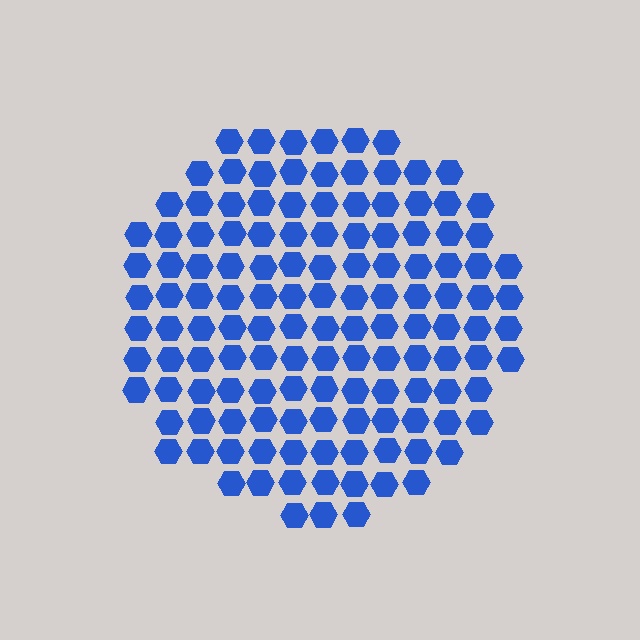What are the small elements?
The small elements are hexagons.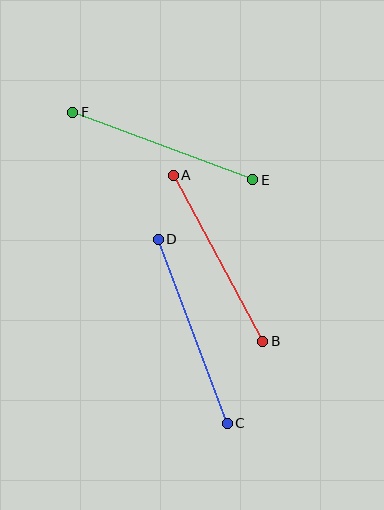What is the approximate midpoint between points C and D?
The midpoint is at approximately (193, 331) pixels.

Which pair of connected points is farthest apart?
Points C and D are farthest apart.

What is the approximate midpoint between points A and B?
The midpoint is at approximately (218, 258) pixels.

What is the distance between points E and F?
The distance is approximately 192 pixels.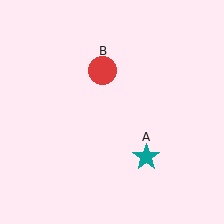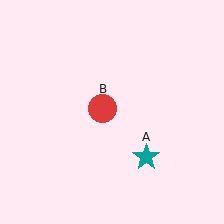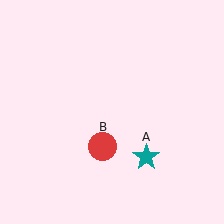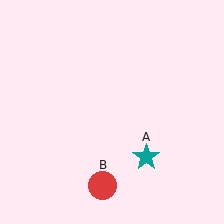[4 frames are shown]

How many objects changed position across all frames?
1 object changed position: red circle (object B).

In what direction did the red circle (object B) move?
The red circle (object B) moved down.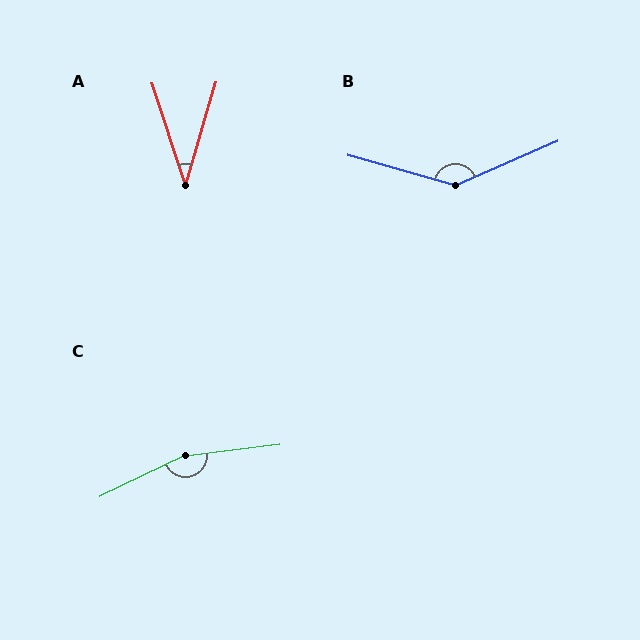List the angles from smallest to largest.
A (34°), B (141°), C (161°).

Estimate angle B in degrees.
Approximately 141 degrees.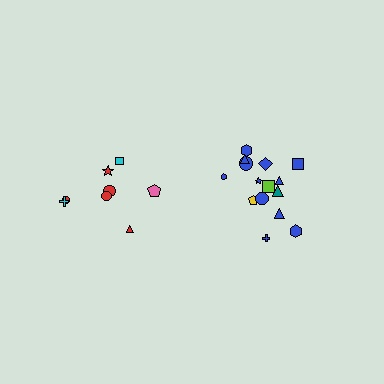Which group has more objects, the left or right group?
The right group.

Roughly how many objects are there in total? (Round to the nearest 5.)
Roughly 25 objects in total.